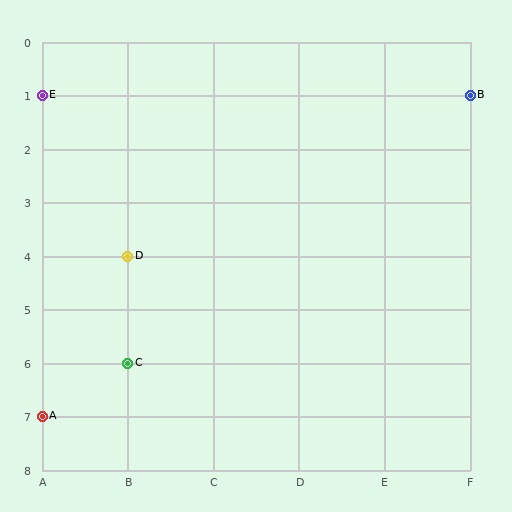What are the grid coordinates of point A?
Point A is at grid coordinates (A, 7).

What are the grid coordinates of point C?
Point C is at grid coordinates (B, 6).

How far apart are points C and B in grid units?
Points C and B are 4 columns and 5 rows apart (about 6.4 grid units diagonally).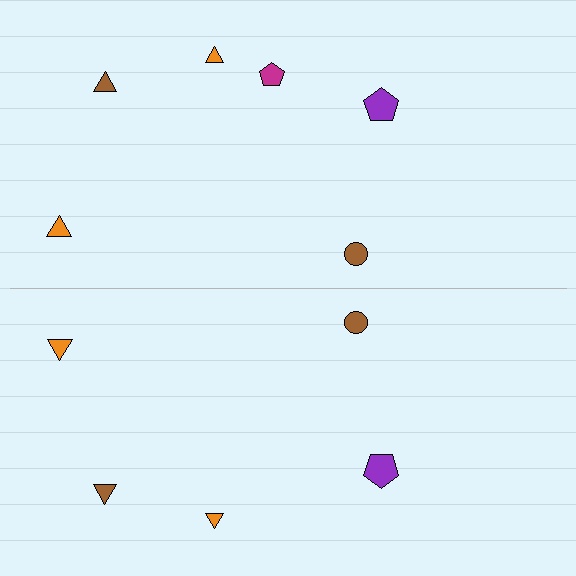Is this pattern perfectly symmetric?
No, the pattern is not perfectly symmetric. A magenta pentagon is missing from the bottom side.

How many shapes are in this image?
There are 11 shapes in this image.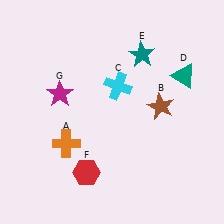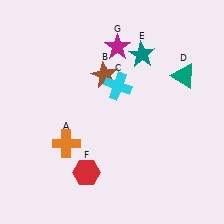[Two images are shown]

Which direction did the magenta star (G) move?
The magenta star (G) moved right.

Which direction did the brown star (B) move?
The brown star (B) moved left.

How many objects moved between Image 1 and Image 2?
2 objects moved between the two images.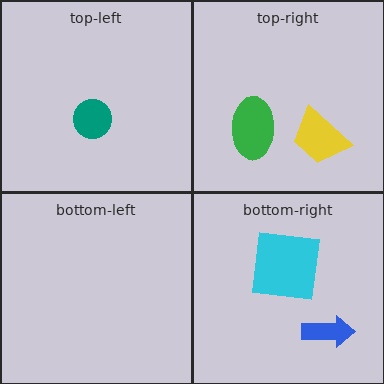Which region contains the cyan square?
The bottom-right region.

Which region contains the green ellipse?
The top-right region.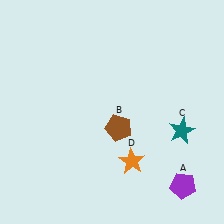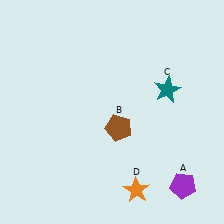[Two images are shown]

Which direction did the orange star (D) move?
The orange star (D) moved down.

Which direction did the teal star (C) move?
The teal star (C) moved up.